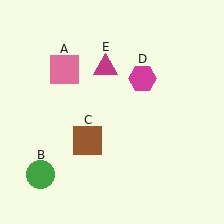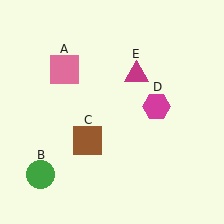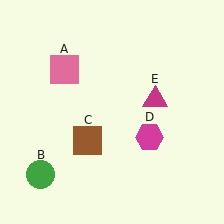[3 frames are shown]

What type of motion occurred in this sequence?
The magenta hexagon (object D), magenta triangle (object E) rotated clockwise around the center of the scene.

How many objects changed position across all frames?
2 objects changed position: magenta hexagon (object D), magenta triangle (object E).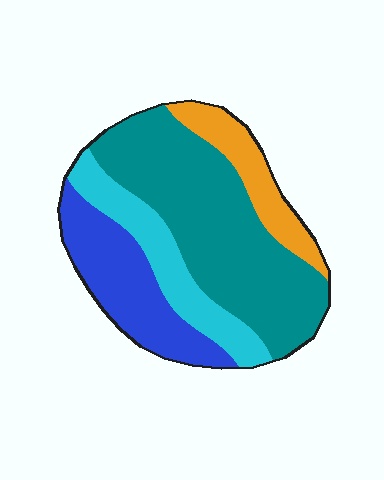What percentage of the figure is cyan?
Cyan covers roughly 20% of the figure.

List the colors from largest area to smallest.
From largest to smallest: teal, blue, cyan, orange.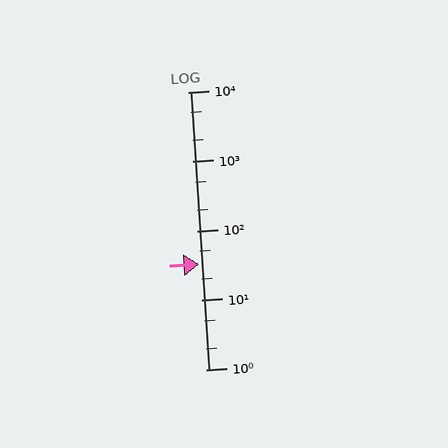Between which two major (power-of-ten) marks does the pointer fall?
The pointer is between 10 and 100.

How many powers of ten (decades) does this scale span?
The scale spans 4 decades, from 1 to 10000.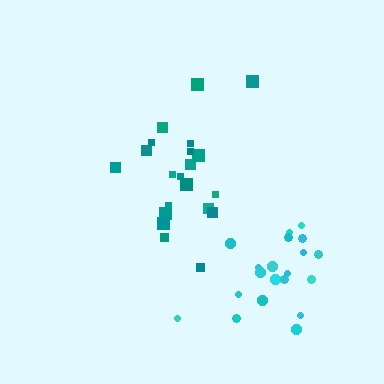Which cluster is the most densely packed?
Cyan.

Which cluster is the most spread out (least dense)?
Teal.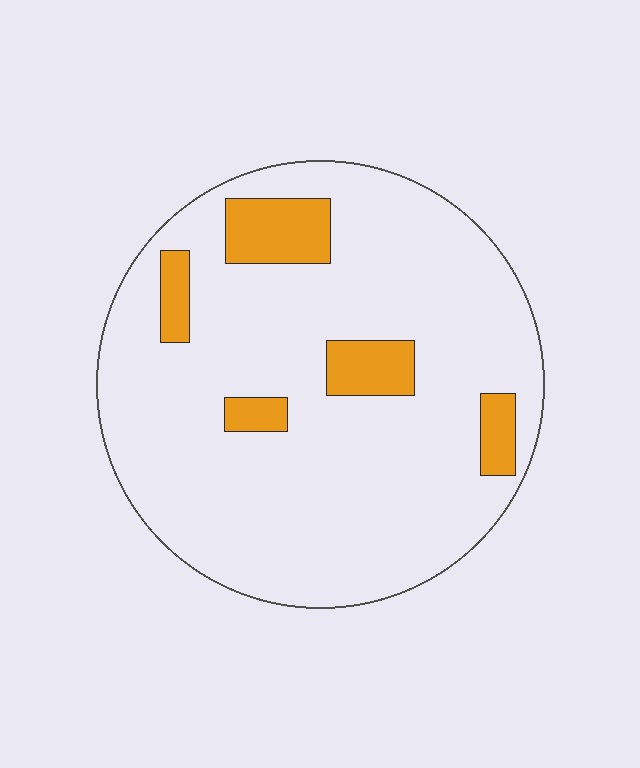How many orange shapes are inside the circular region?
5.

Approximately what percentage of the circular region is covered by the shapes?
Approximately 15%.